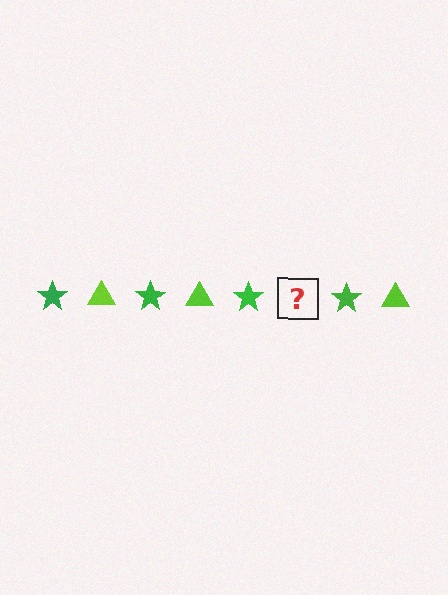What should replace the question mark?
The question mark should be replaced with a lime triangle.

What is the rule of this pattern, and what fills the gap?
The rule is that the pattern alternates between green star and lime triangle. The gap should be filled with a lime triangle.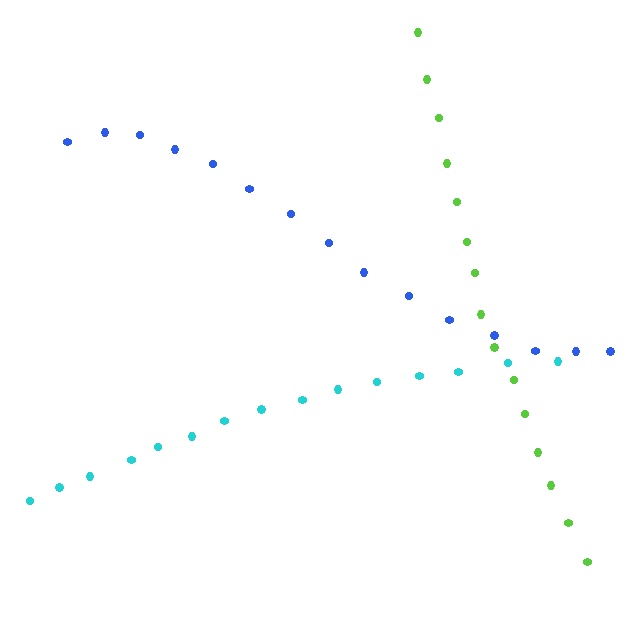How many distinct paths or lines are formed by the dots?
There are 3 distinct paths.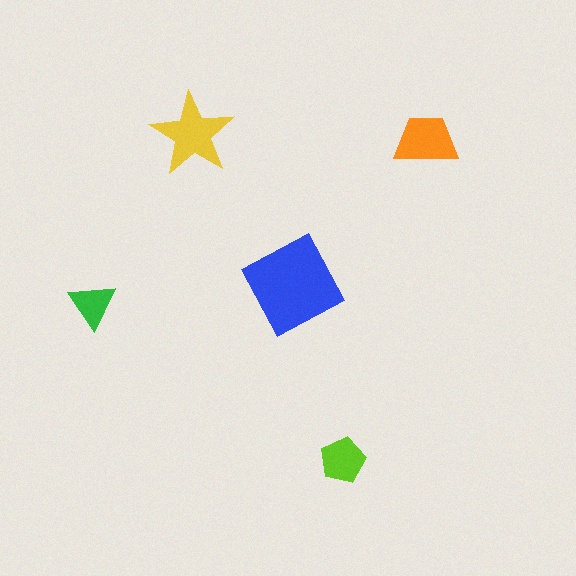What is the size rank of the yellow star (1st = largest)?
2nd.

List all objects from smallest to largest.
The green triangle, the lime pentagon, the orange trapezoid, the yellow star, the blue square.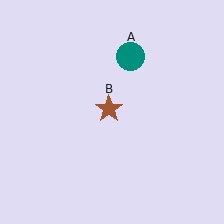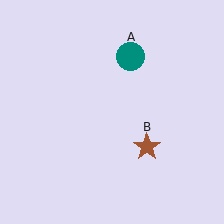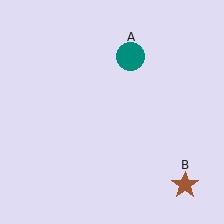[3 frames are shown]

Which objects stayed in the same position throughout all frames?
Teal circle (object A) remained stationary.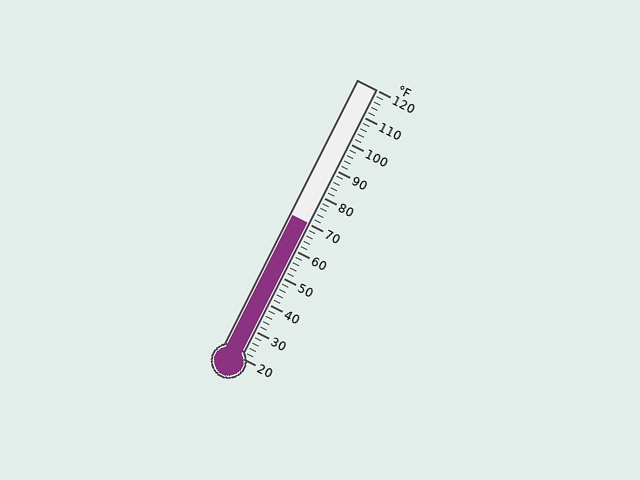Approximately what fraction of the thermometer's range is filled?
The thermometer is filled to approximately 50% of its range.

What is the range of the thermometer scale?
The thermometer scale ranges from 20°F to 120°F.